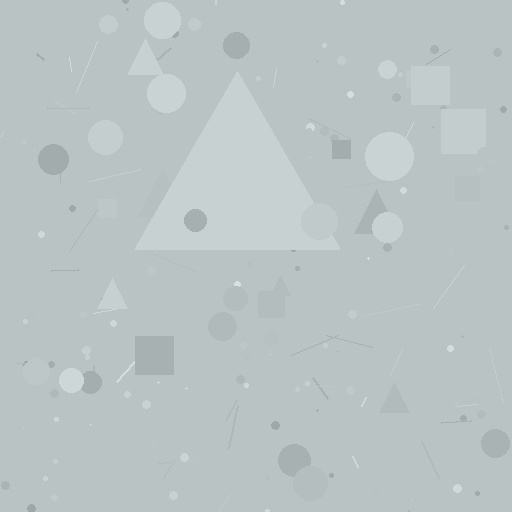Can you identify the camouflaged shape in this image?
The camouflaged shape is a triangle.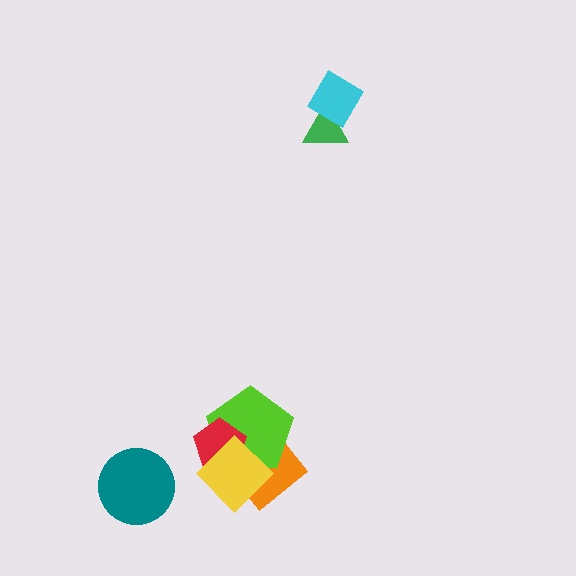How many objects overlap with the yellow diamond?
3 objects overlap with the yellow diamond.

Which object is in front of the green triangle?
The cyan diamond is in front of the green triangle.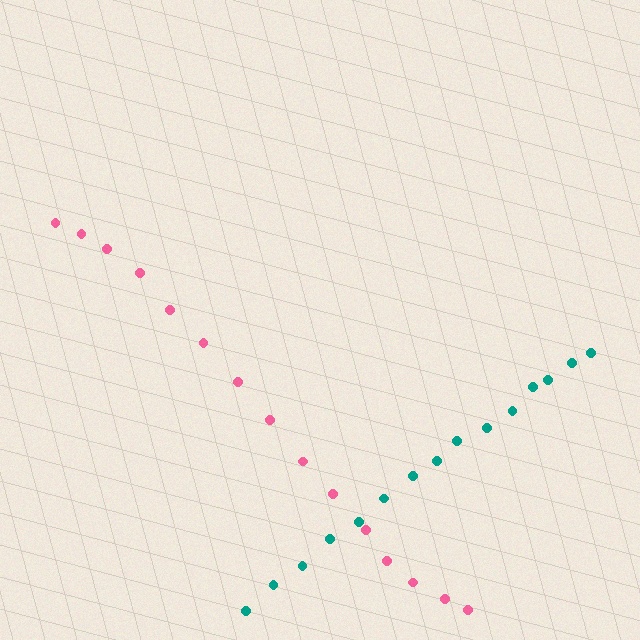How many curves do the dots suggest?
There are 2 distinct paths.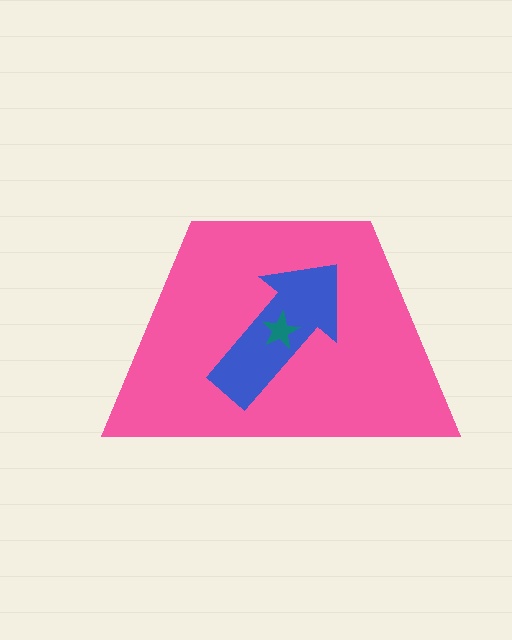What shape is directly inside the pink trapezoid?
The blue arrow.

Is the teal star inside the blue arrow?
Yes.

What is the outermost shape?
The pink trapezoid.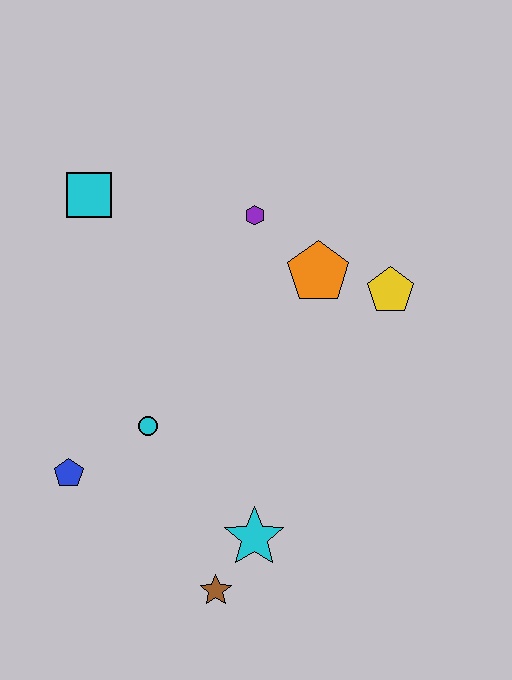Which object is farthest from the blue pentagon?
The yellow pentagon is farthest from the blue pentagon.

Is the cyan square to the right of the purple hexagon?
No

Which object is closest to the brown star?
The cyan star is closest to the brown star.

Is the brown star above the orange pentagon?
No